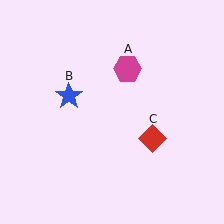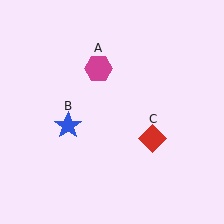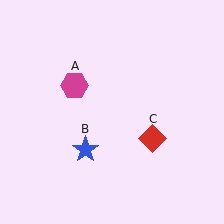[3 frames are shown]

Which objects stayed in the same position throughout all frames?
Red diamond (object C) remained stationary.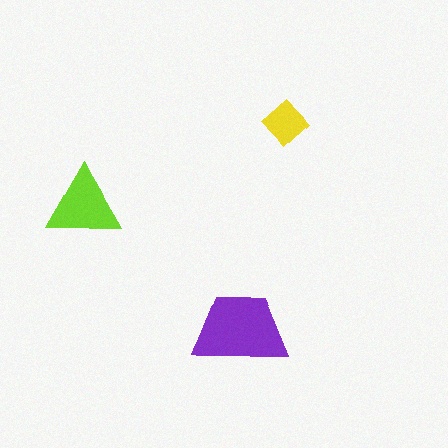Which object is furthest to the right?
The yellow diamond is rightmost.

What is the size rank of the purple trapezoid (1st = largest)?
1st.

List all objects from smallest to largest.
The yellow diamond, the lime triangle, the purple trapezoid.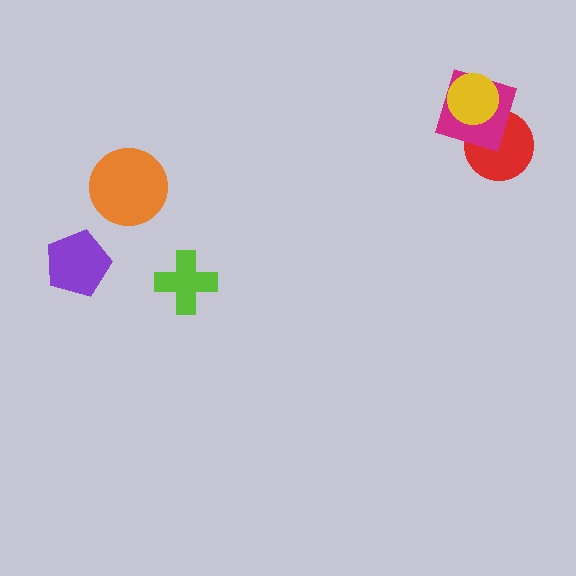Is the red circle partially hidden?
Yes, it is partially covered by another shape.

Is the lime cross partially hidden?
No, no other shape covers it.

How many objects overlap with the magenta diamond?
2 objects overlap with the magenta diamond.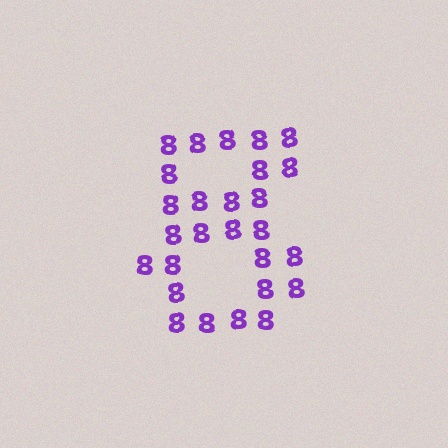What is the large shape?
The large shape is the digit 8.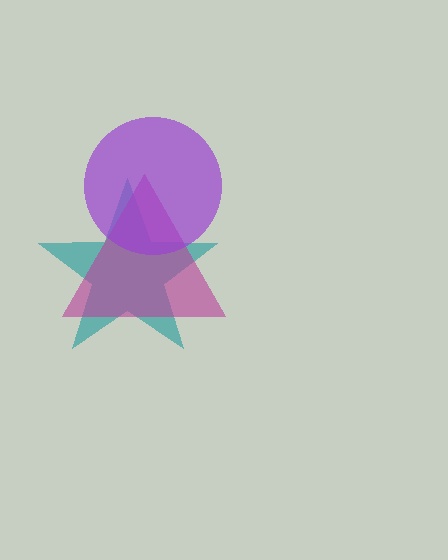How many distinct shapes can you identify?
There are 3 distinct shapes: a teal star, a magenta triangle, a purple circle.